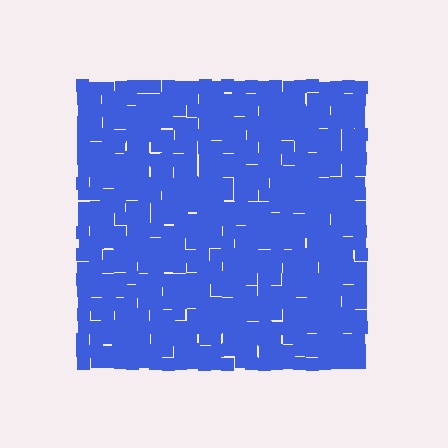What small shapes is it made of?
It is made of small squares.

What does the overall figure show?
The overall figure shows a square.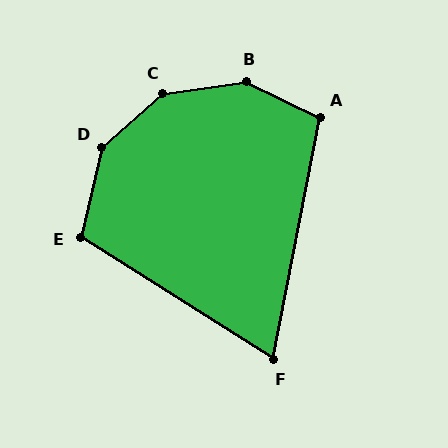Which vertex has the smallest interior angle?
F, at approximately 69 degrees.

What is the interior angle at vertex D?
Approximately 145 degrees (obtuse).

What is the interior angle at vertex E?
Approximately 109 degrees (obtuse).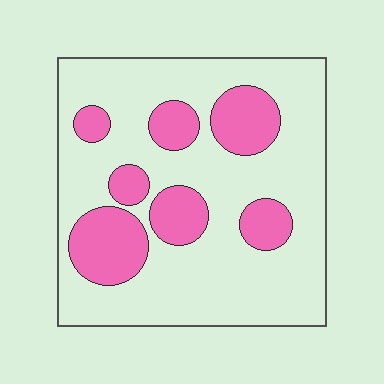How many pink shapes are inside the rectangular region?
7.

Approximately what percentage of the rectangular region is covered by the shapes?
Approximately 25%.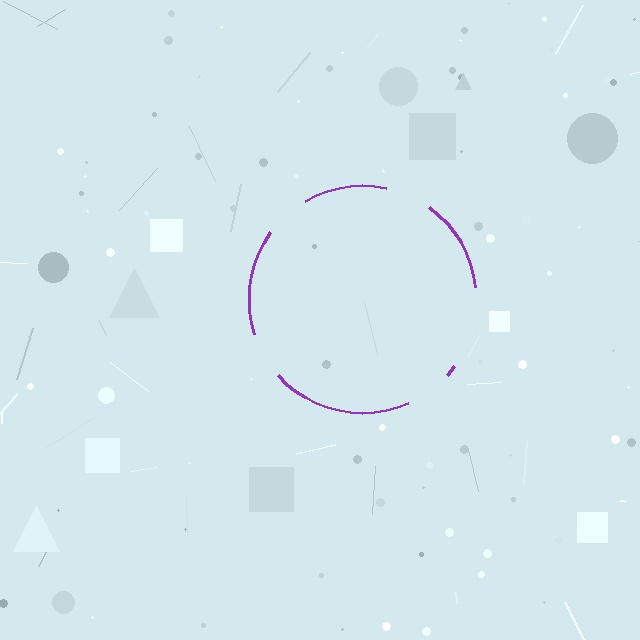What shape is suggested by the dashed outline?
The dashed outline suggests a circle.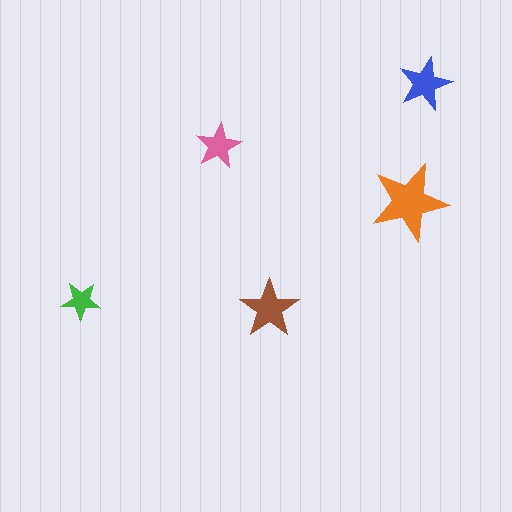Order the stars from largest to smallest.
the orange one, the brown one, the blue one, the pink one, the green one.